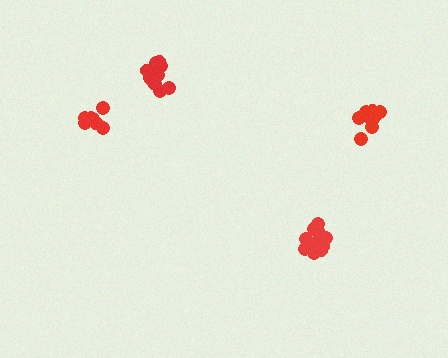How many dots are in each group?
Group 1: 13 dots, Group 2: 10 dots, Group 3: 11 dots, Group 4: 9 dots (43 total).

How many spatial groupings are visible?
There are 4 spatial groupings.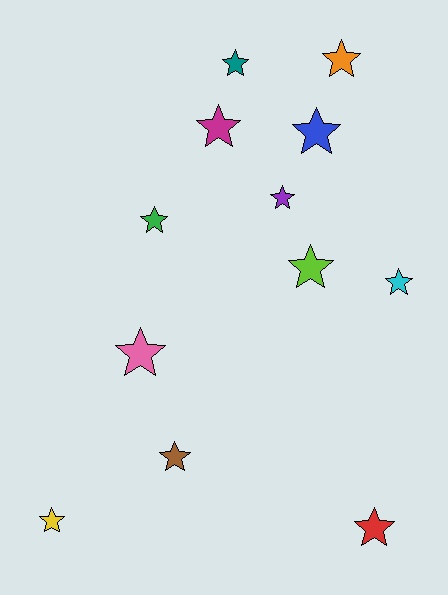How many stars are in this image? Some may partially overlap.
There are 12 stars.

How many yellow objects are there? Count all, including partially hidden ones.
There is 1 yellow object.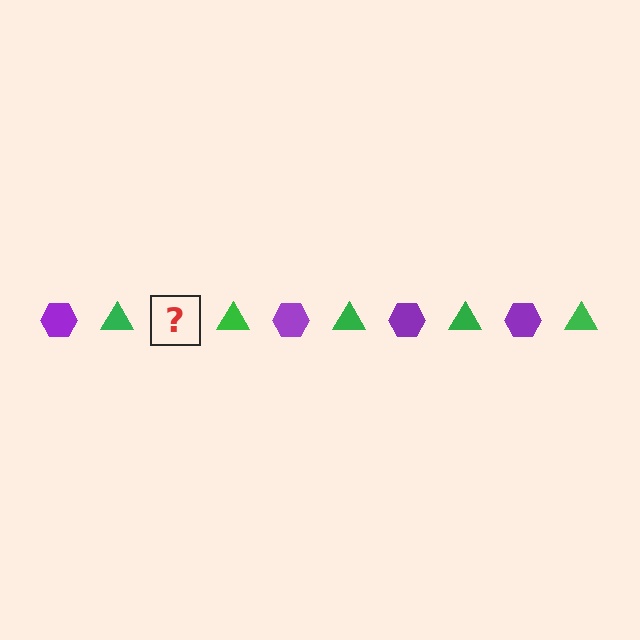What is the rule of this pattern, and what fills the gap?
The rule is that the pattern alternates between purple hexagon and green triangle. The gap should be filled with a purple hexagon.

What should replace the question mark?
The question mark should be replaced with a purple hexagon.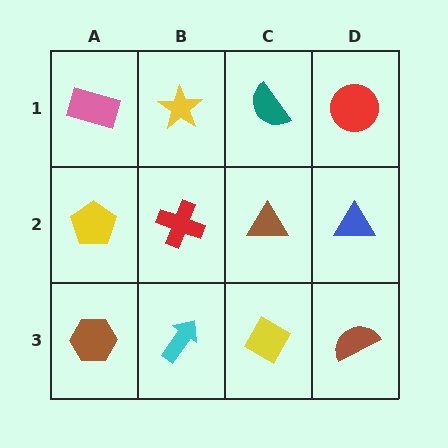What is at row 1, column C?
A teal semicircle.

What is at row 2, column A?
A yellow pentagon.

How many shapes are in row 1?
4 shapes.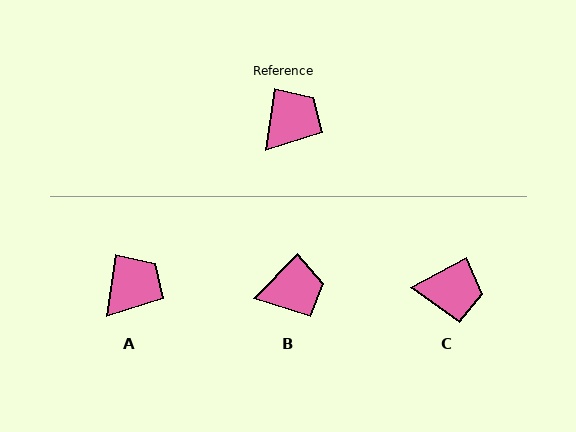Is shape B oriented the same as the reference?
No, it is off by about 36 degrees.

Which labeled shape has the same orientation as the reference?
A.